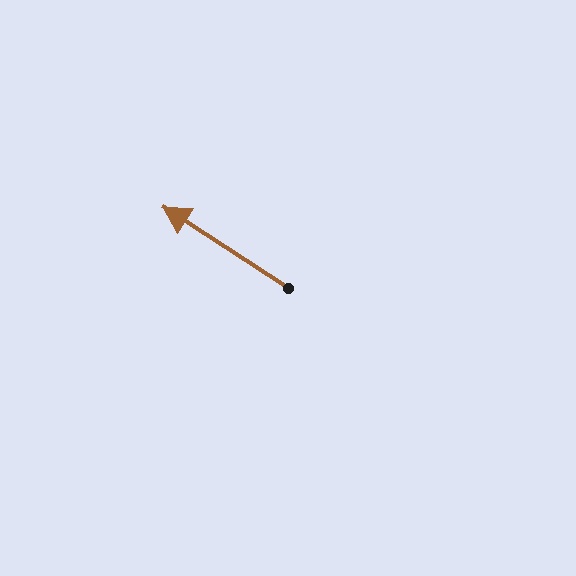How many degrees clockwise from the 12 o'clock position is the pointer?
Approximately 303 degrees.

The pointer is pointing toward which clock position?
Roughly 10 o'clock.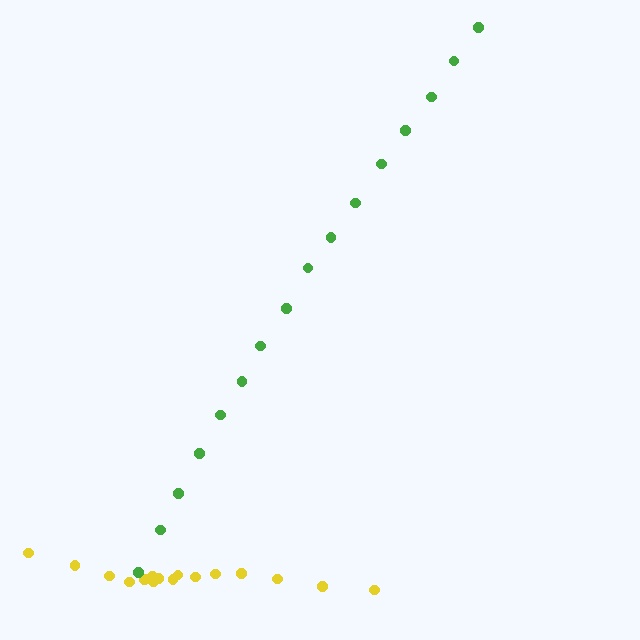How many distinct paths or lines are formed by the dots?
There are 2 distinct paths.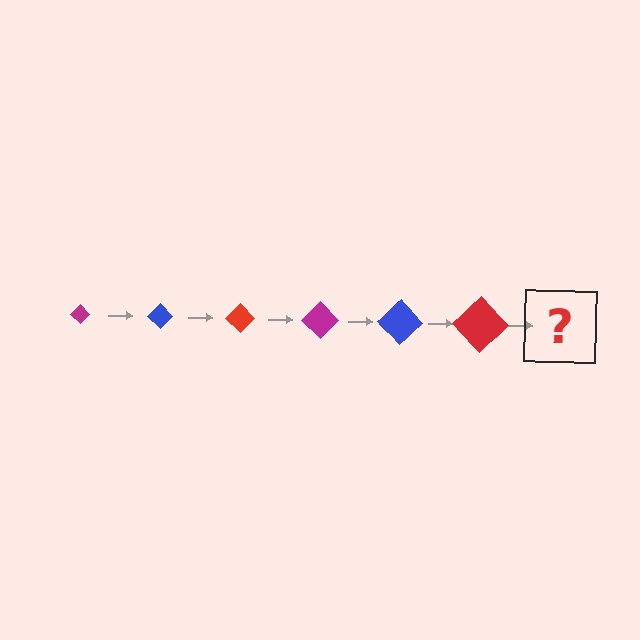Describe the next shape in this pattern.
It should be a magenta diamond, larger than the previous one.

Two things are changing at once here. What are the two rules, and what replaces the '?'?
The two rules are that the diamond grows larger each step and the color cycles through magenta, blue, and red. The '?' should be a magenta diamond, larger than the previous one.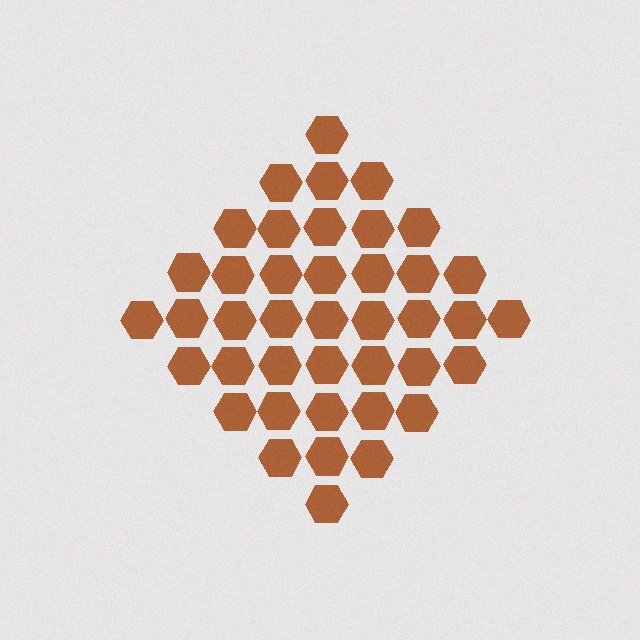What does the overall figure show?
The overall figure shows a diamond.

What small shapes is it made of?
It is made of small hexagons.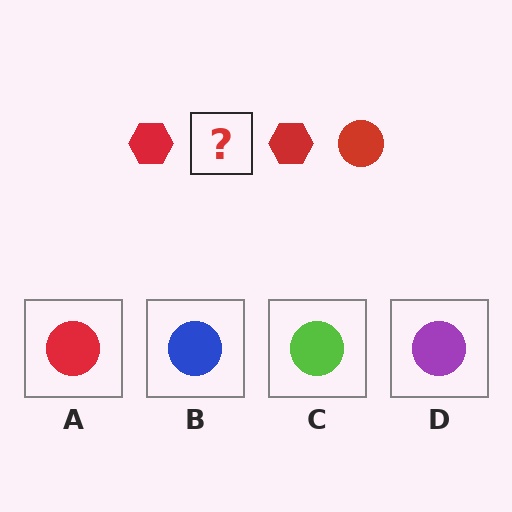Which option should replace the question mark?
Option A.